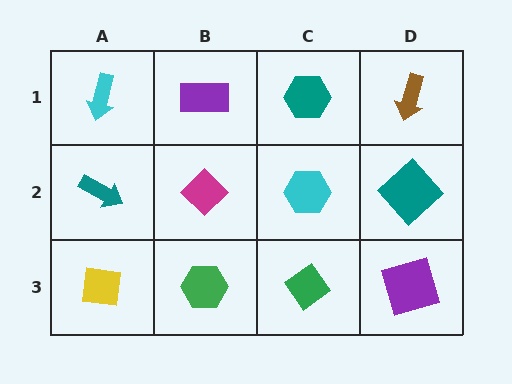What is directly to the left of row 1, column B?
A cyan arrow.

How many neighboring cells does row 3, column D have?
2.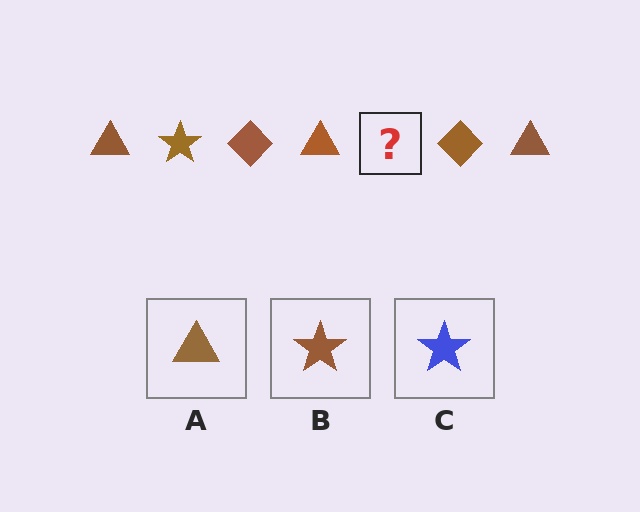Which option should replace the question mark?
Option B.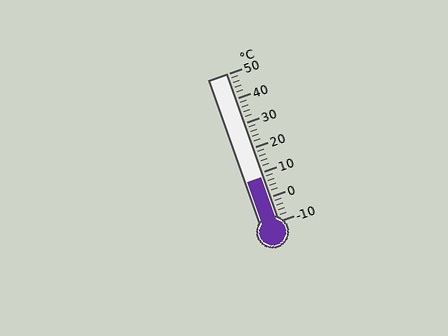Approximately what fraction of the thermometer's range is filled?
The thermometer is filled to approximately 30% of its range.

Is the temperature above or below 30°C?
The temperature is below 30°C.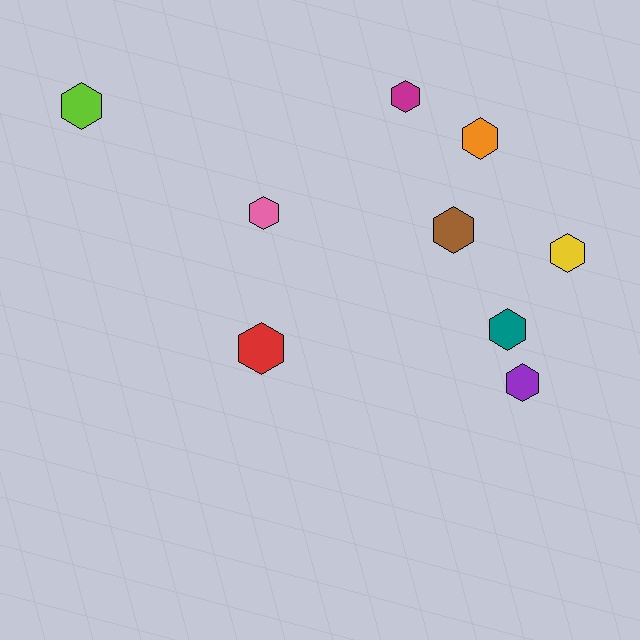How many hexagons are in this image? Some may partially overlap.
There are 9 hexagons.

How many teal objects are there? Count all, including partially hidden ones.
There is 1 teal object.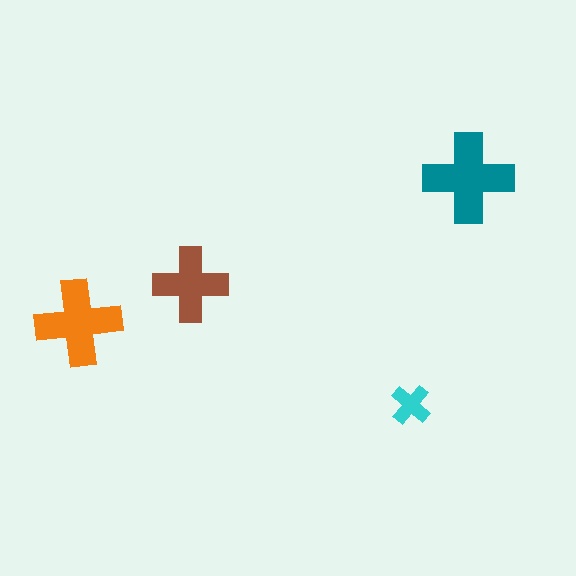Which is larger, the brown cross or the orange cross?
The orange one.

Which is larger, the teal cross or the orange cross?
The teal one.